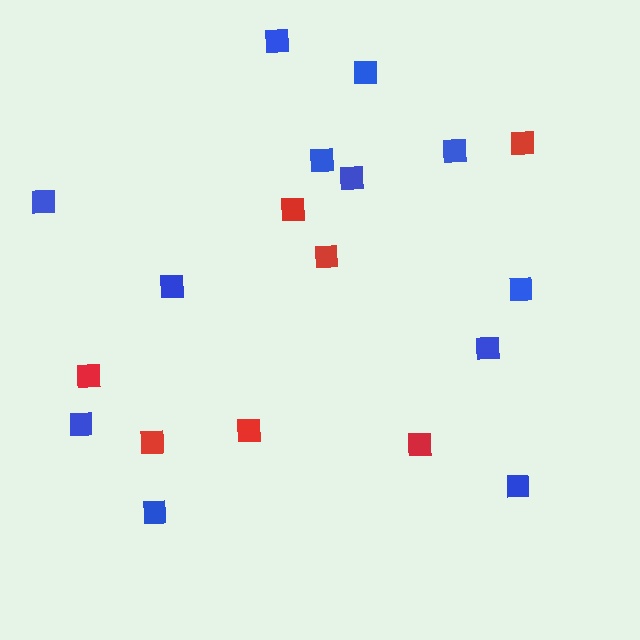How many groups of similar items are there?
There are 2 groups: one group of red squares (7) and one group of blue squares (12).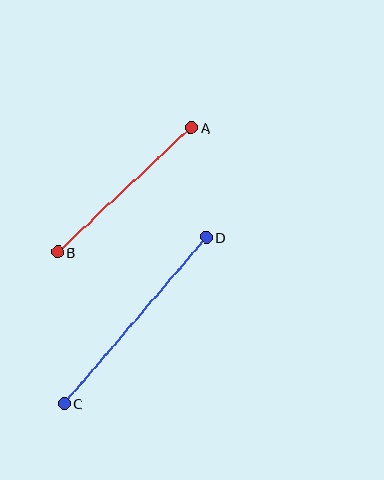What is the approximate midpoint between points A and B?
The midpoint is at approximately (125, 190) pixels.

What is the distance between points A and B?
The distance is approximately 183 pixels.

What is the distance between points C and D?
The distance is approximately 218 pixels.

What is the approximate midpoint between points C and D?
The midpoint is at approximately (135, 321) pixels.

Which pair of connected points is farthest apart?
Points C and D are farthest apart.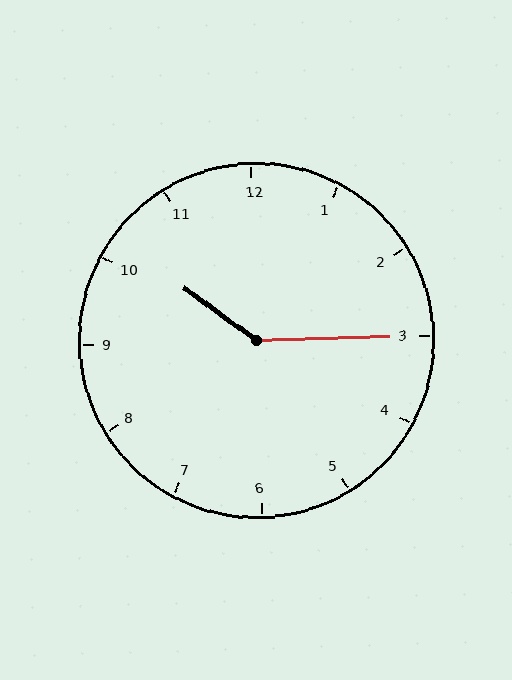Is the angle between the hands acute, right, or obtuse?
It is obtuse.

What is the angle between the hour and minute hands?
Approximately 142 degrees.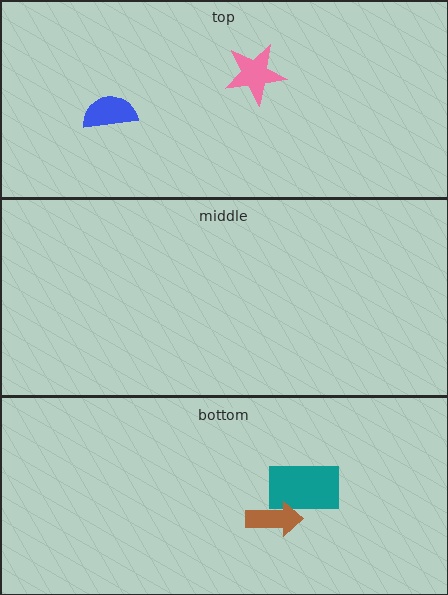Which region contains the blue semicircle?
The top region.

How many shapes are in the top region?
2.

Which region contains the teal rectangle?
The bottom region.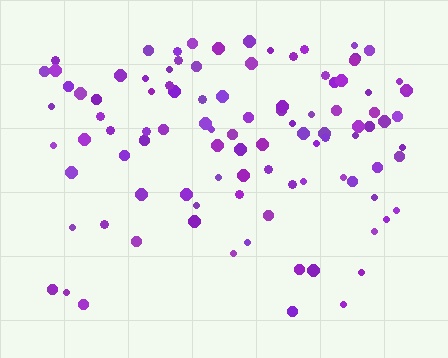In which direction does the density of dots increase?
From bottom to top, with the top side densest.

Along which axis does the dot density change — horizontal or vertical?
Vertical.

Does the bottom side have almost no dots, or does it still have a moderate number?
Still a moderate number, just noticeably fewer than the top.